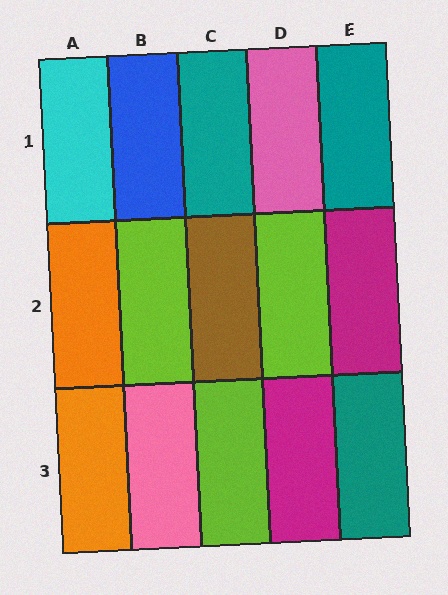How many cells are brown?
1 cell is brown.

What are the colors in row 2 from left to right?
Orange, lime, brown, lime, magenta.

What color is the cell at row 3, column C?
Lime.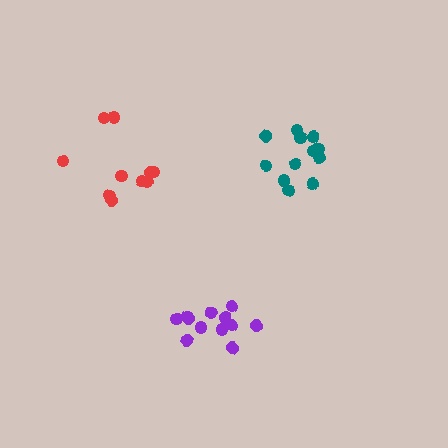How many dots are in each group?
Group 1: 12 dots, Group 2: 12 dots, Group 3: 10 dots (34 total).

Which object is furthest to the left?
The red cluster is leftmost.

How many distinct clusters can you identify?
There are 3 distinct clusters.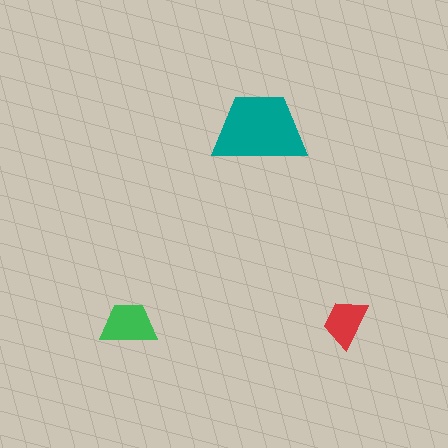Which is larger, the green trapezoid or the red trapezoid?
The green one.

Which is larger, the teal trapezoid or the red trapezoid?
The teal one.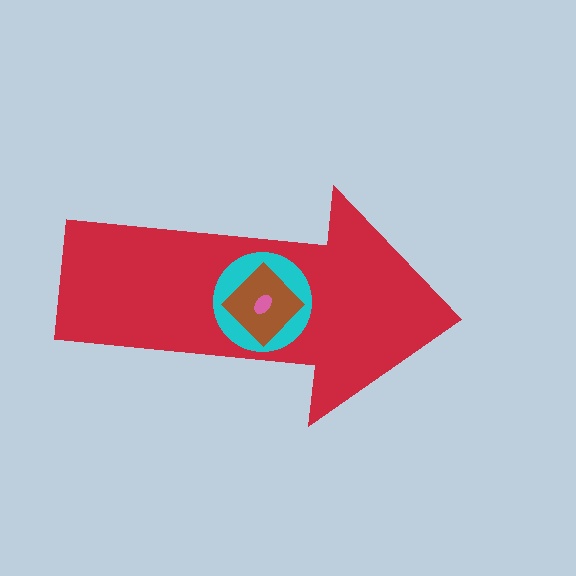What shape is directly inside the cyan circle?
The brown diamond.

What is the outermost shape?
The red arrow.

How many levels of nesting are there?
4.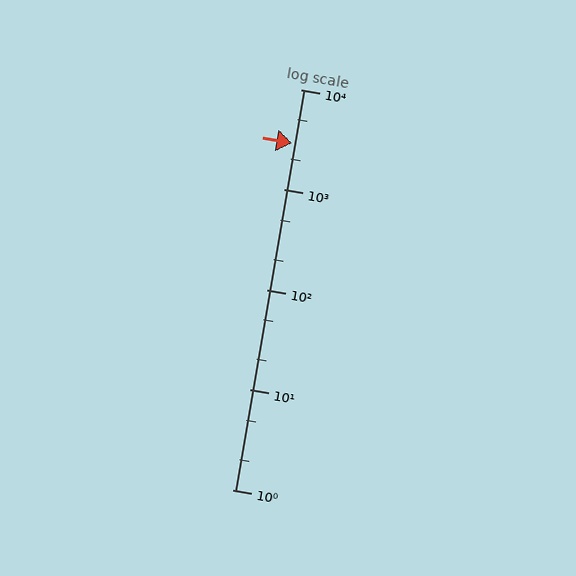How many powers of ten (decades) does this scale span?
The scale spans 4 decades, from 1 to 10000.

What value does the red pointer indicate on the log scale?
The pointer indicates approximately 2900.